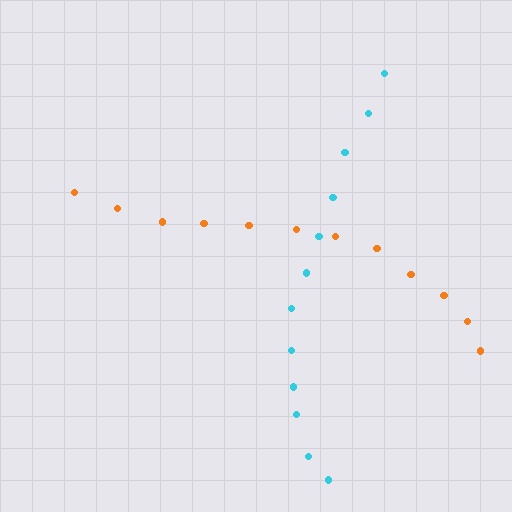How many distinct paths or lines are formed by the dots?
There are 2 distinct paths.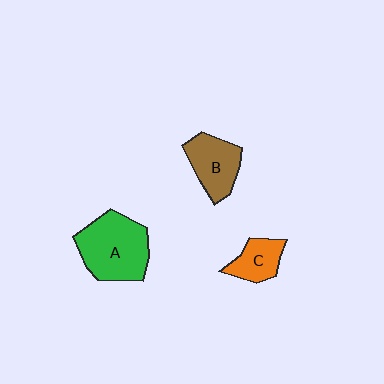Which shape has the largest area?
Shape A (green).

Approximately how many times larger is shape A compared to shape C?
Approximately 2.1 times.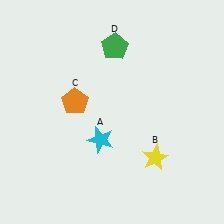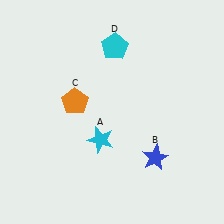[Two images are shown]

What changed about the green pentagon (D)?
In Image 1, D is green. In Image 2, it changed to cyan.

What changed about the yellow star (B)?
In Image 1, B is yellow. In Image 2, it changed to blue.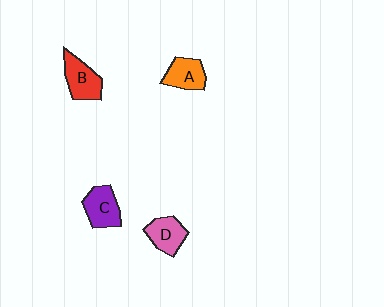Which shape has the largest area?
Shape B (red).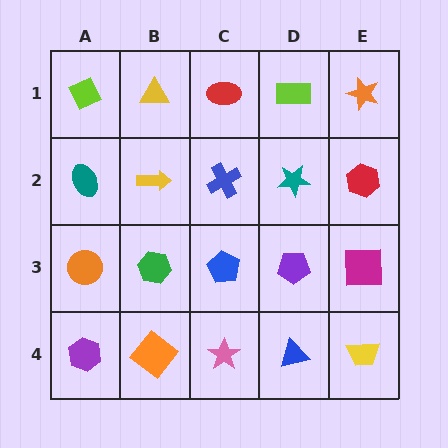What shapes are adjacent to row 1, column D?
A teal star (row 2, column D), a red ellipse (row 1, column C), an orange star (row 1, column E).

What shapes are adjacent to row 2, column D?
A lime rectangle (row 1, column D), a purple pentagon (row 3, column D), a blue cross (row 2, column C), a red hexagon (row 2, column E).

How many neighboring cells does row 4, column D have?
3.